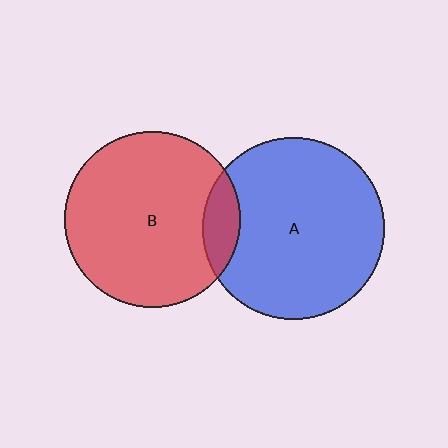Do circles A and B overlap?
Yes.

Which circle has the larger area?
Circle A (blue).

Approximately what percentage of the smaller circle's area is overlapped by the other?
Approximately 10%.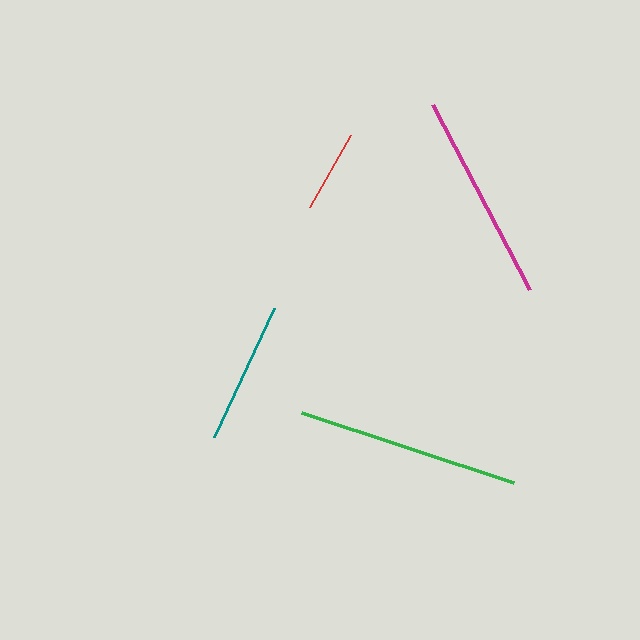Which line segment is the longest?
The green line is the longest at approximately 223 pixels.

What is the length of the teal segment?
The teal segment is approximately 142 pixels long.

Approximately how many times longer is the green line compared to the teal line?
The green line is approximately 1.6 times the length of the teal line.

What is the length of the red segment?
The red segment is approximately 82 pixels long.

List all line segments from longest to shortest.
From longest to shortest: green, magenta, teal, red.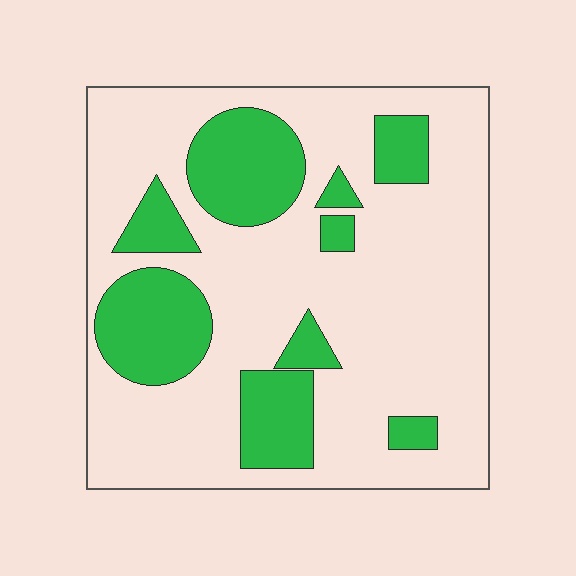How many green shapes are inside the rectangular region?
9.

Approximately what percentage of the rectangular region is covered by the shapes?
Approximately 25%.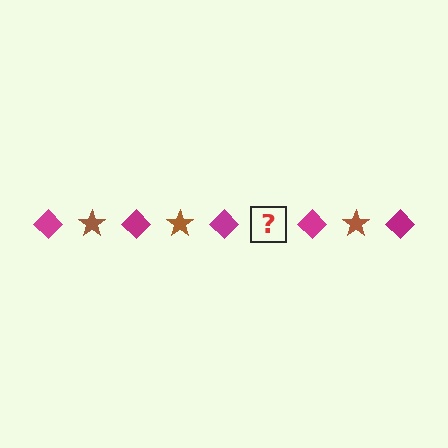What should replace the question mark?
The question mark should be replaced with a brown star.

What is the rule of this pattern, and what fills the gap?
The rule is that the pattern alternates between magenta diamond and brown star. The gap should be filled with a brown star.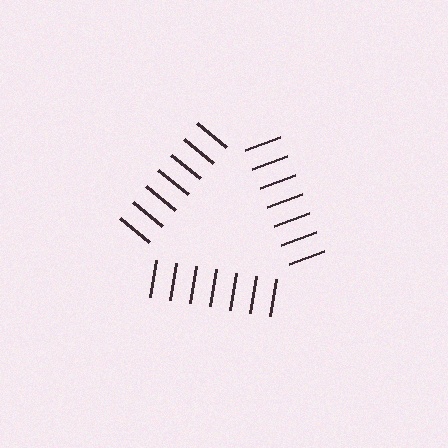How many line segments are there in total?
21 — 7 along each of the 3 edges.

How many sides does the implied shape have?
3 sides — the line-ends trace a triangle.